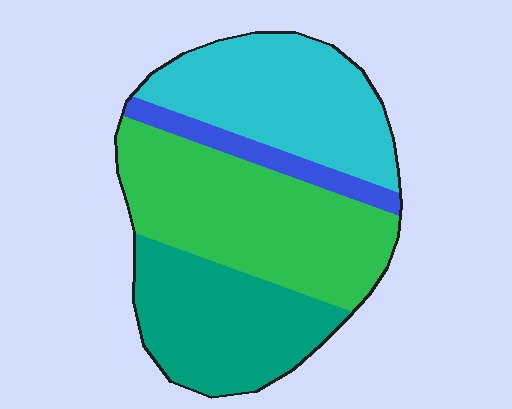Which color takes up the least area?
Blue, at roughly 10%.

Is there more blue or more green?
Green.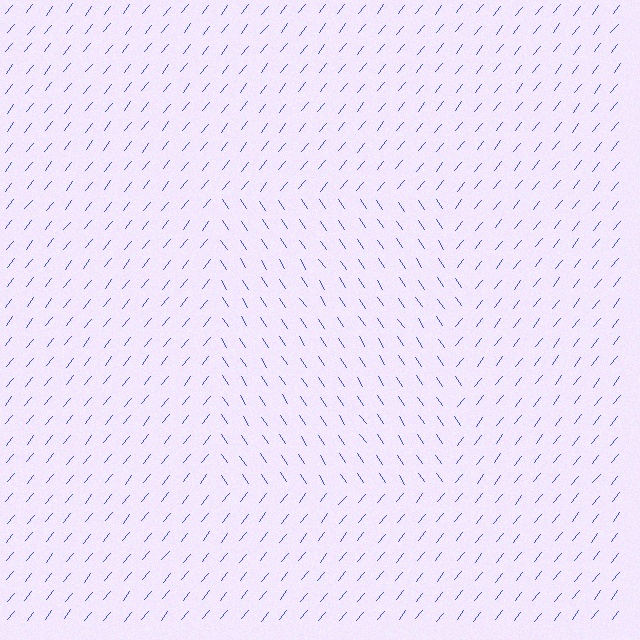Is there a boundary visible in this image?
Yes, there is a texture boundary formed by a change in line orientation.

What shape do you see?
I see a rectangle.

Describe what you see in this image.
The image is filled with small blue line segments. A rectangle region in the image has lines oriented differently from the surrounding lines, creating a visible texture boundary.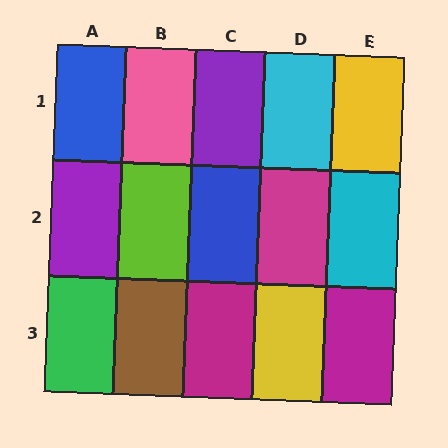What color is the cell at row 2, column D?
Magenta.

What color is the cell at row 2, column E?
Cyan.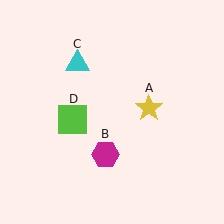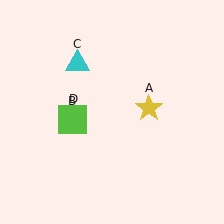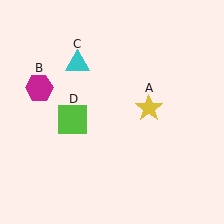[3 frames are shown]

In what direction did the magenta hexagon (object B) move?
The magenta hexagon (object B) moved up and to the left.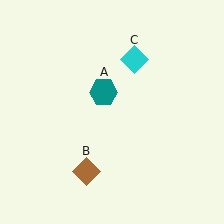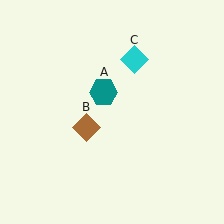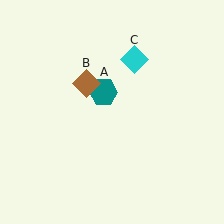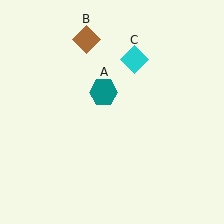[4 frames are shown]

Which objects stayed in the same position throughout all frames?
Teal hexagon (object A) and cyan diamond (object C) remained stationary.